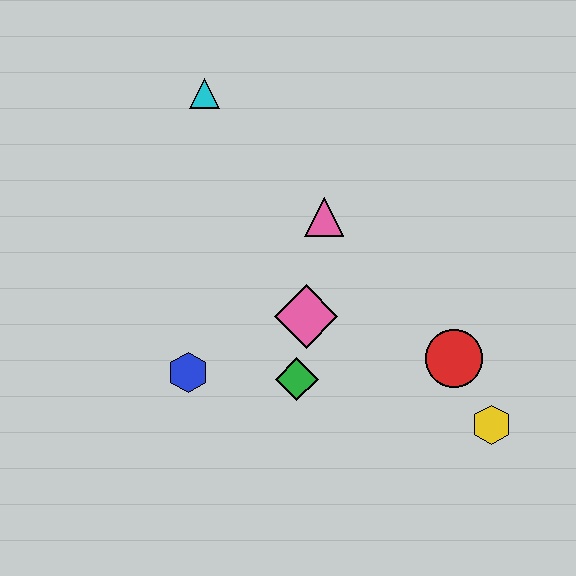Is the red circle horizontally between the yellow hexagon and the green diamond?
Yes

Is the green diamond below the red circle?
Yes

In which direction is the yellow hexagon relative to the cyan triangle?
The yellow hexagon is below the cyan triangle.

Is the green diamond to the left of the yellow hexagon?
Yes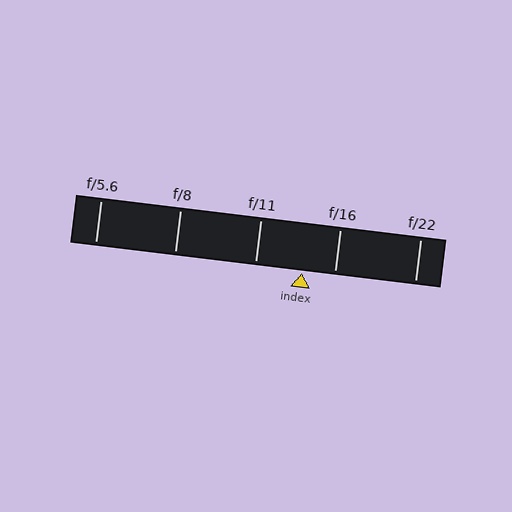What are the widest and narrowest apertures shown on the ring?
The widest aperture shown is f/5.6 and the narrowest is f/22.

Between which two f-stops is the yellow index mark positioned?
The index mark is between f/11 and f/16.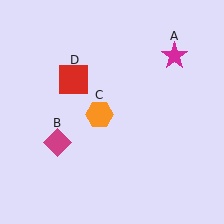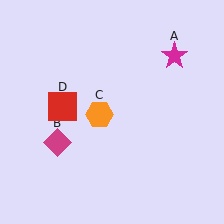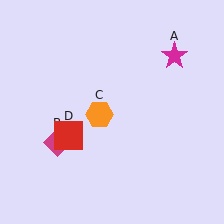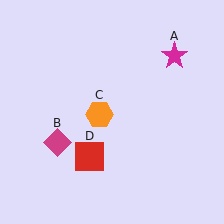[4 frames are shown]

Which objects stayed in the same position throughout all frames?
Magenta star (object A) and magenta diamond (object B) and orange hexagon (object C) remained stationary.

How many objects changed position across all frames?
1 object changed position: red square (object D).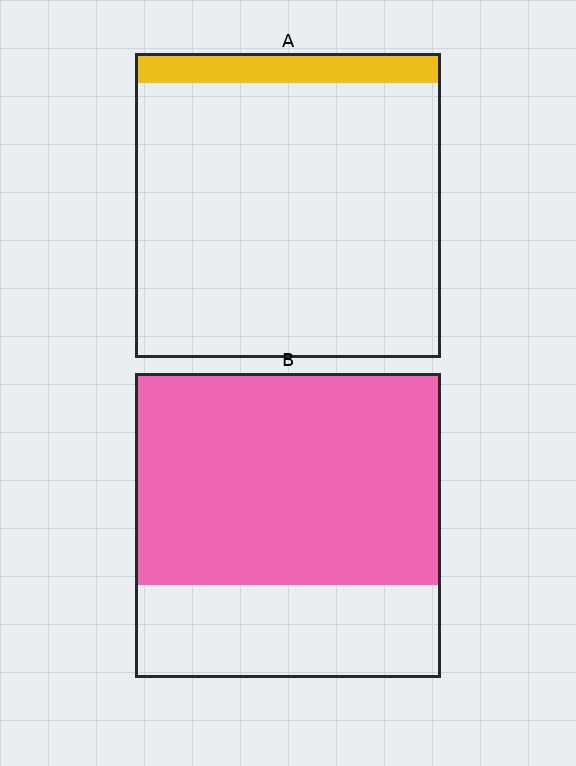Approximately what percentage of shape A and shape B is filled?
A is approximately 10% and B is approximately 70%.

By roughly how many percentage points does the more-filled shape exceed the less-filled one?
By roughly 60 percentage points (B over A).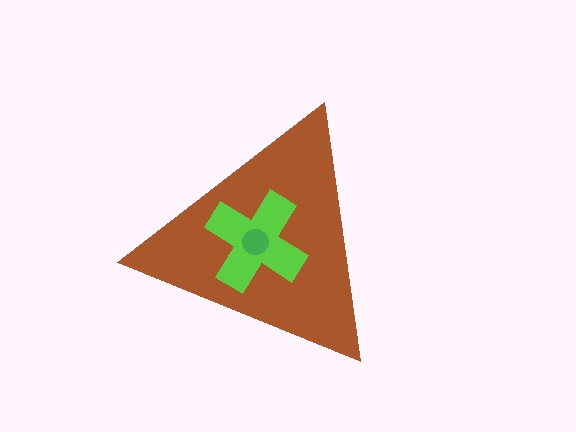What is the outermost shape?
The brown triangle.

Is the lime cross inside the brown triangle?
Yes.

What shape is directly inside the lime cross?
The green circle.